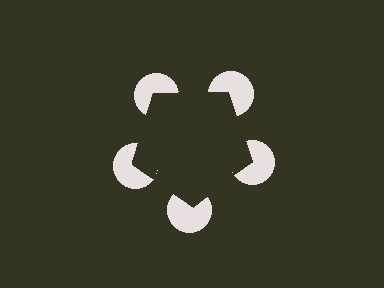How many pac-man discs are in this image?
There are 5 — one at each vertex of the illusory pentagon.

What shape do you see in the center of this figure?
An illusory pentagon — its edges are inferred from the aligned wedge cuts in the pac-man discs, not physically drawn.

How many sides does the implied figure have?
5 sides.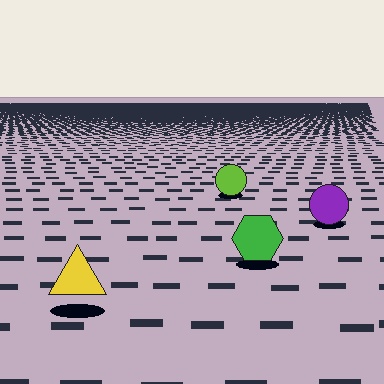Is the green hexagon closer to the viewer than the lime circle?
Yes. The green hexagon is closer — you can tell from the texture gradient: the ground texture is coarser near it.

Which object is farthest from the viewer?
The lime circle is farthest from the viewer. It appears smaller and the ground texture around it is denser.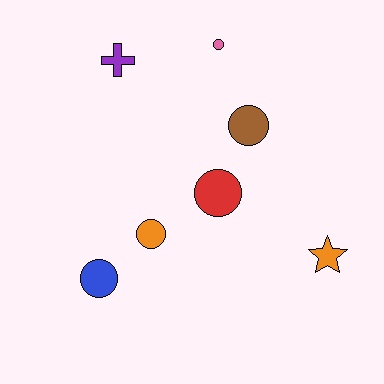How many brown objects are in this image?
There is 1 brown object.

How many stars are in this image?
There is 1 star.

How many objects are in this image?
There are 7 objects.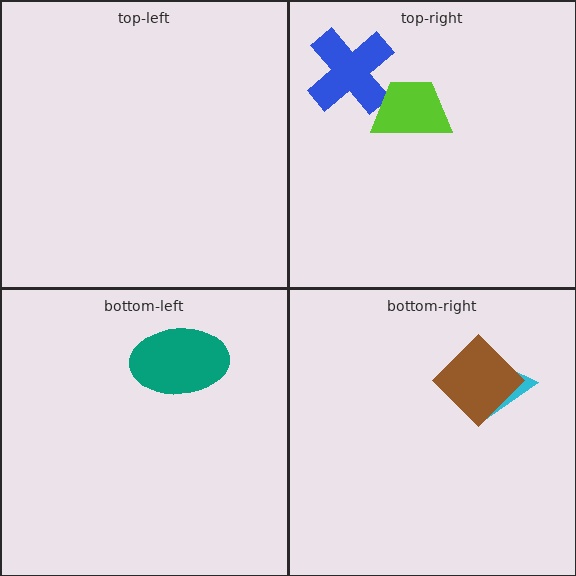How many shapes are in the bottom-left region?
1.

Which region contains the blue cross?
The top-right region.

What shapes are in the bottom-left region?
The teal ellipse.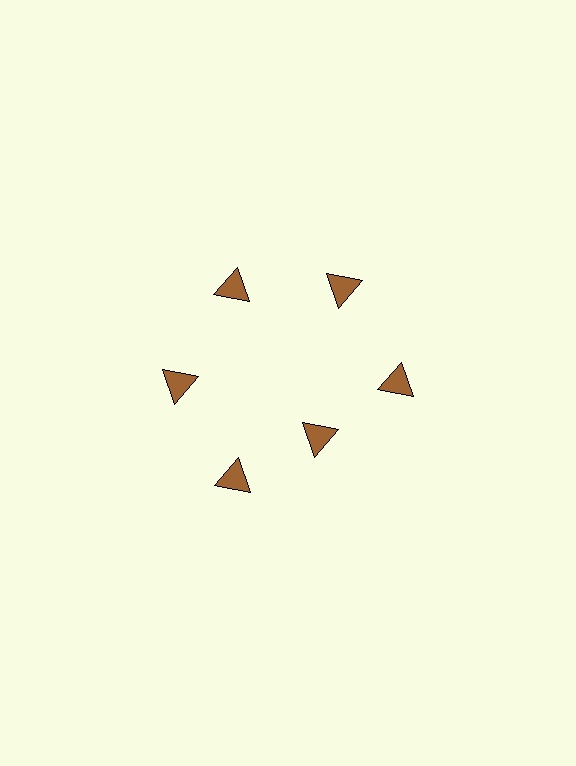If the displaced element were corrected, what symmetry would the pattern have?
It would have 6-fold rotational symmetry — the pattern would map onto itself every 60 degrees.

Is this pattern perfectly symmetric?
No. The 6 brown triangles are arranged in a ring, but one element near the 5 o'clock position is pulled inward toward the center, breaking the 6-fold rotational symmetry.